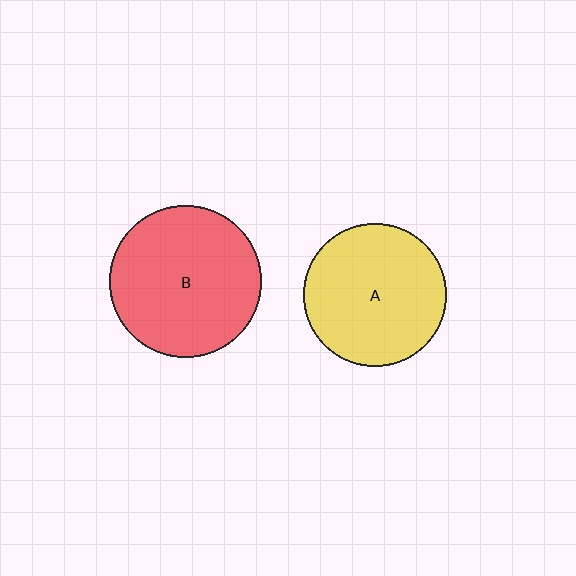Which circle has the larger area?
Circle B (red).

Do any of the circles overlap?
No, none of the circles overlap.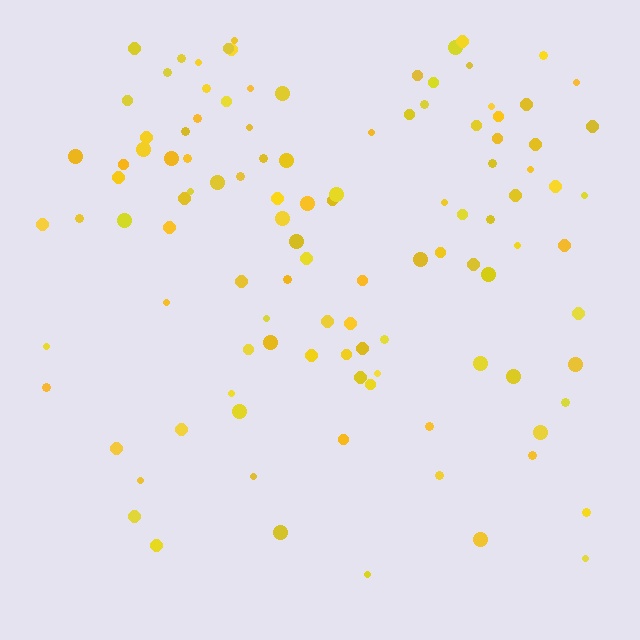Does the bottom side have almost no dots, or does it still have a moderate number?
Still a moderate number, just noticeably fewer than the top.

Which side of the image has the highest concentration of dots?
The top.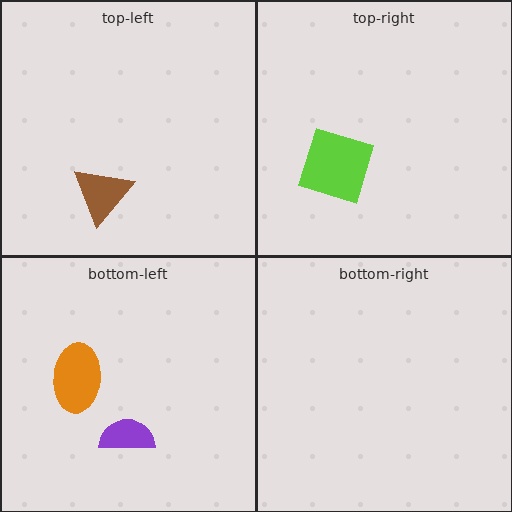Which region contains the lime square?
The top-right region.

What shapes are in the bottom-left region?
The purple semicircle, the orange ellipse.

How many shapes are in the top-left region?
1.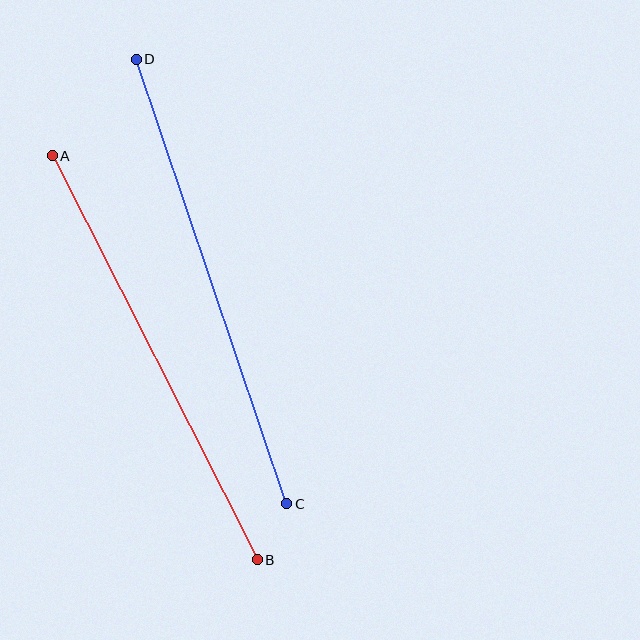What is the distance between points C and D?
The distance is approximately 469 pixels.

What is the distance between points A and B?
The distance is approximately 453 pixels.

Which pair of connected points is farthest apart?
Points C and D are farthest apart.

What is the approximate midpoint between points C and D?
The midpoint is at approximately (211, 281) pixels.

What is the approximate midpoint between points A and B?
The midpoint is at approximately (155, 358) pixels.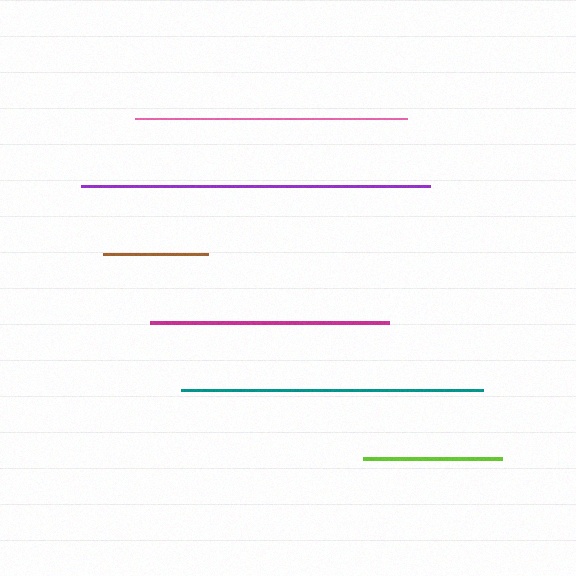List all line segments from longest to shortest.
From longest to shortest: purple, teal, pink, magenta, lime, brown.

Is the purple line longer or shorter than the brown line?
The purple line is longer than the brown line.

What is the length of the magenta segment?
The magenta segment is approximately 239 pixels long.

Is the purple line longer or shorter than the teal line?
The purple line is longer than the teal line.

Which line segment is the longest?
The purple line is the longest at approximately 349 pixels.